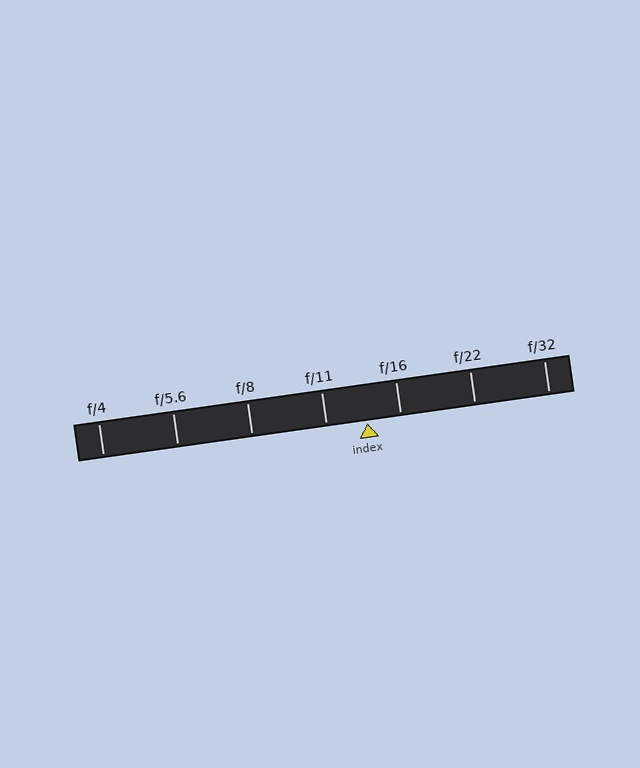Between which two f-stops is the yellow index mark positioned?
The index mark is between f/11 and f/16.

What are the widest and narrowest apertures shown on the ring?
The widest aperture shown is f/4 and the narrowest is f/32.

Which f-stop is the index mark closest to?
The index mark is closest to f/16.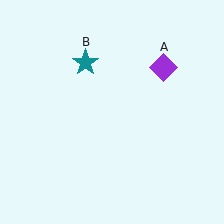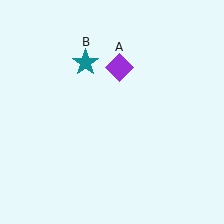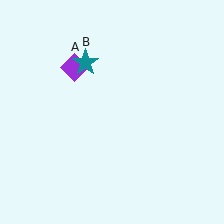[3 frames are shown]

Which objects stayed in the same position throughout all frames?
Teal star (object B) remained stationary.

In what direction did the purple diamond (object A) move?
The purple diamond (object A) moved left.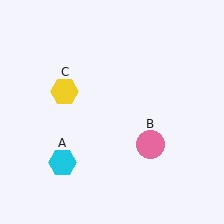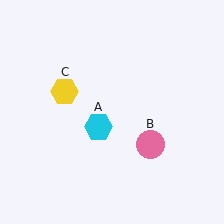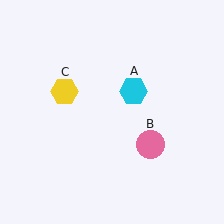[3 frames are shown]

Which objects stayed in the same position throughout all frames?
Pink circle (object B) and yellow hexagon (object C) remained stationary.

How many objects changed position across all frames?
1 object changed position: cyan hexagon (object A).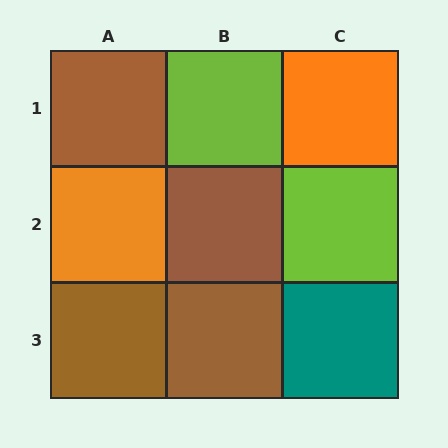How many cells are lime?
2 cells are lime.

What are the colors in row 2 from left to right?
Orange, brown, lime.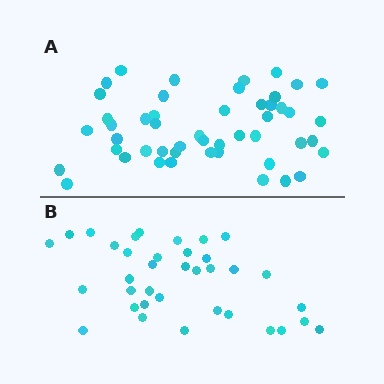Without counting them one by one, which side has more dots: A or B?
Region A (the top region) has more dots.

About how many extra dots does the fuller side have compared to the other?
Region A has approximately 15 more dots than region B.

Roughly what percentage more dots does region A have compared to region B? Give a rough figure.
About 35% more.